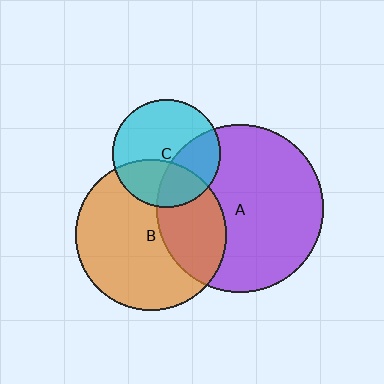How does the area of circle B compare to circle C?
Approximately 2.0 times.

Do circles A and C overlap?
Yes.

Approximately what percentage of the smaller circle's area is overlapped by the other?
Approximately 35%.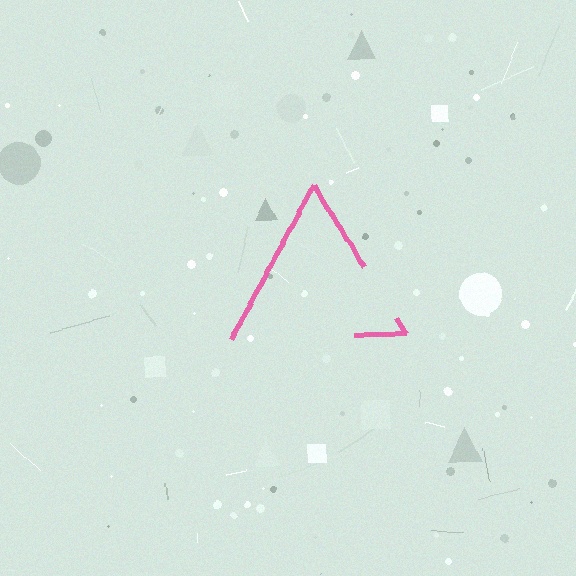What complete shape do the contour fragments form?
The contour fragments form a triangle.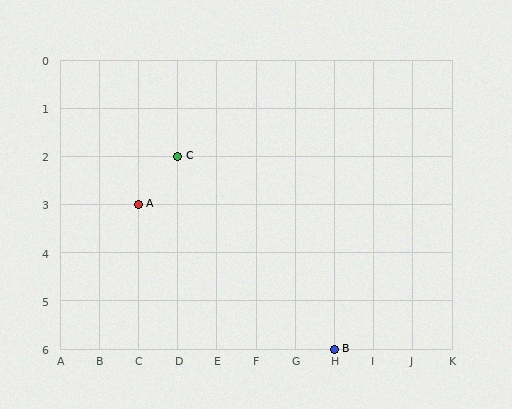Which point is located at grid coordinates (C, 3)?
Point A is at (C, 3).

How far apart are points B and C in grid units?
Points B and C are 4 columns and 4 rows apart (about 5.7 grid units diagonally).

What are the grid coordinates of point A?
Point A is at grid coordinates (C, 3).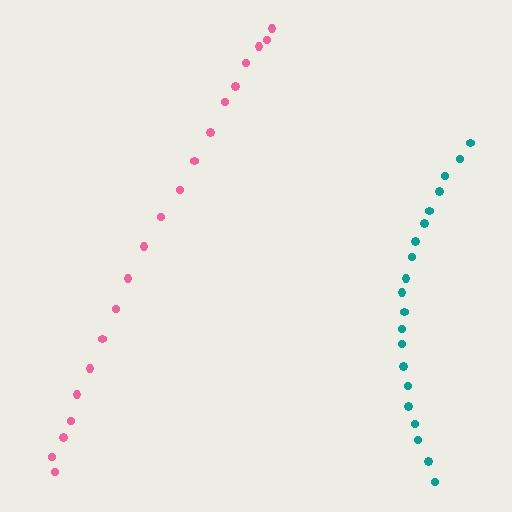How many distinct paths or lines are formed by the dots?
There are 2 distinct paths.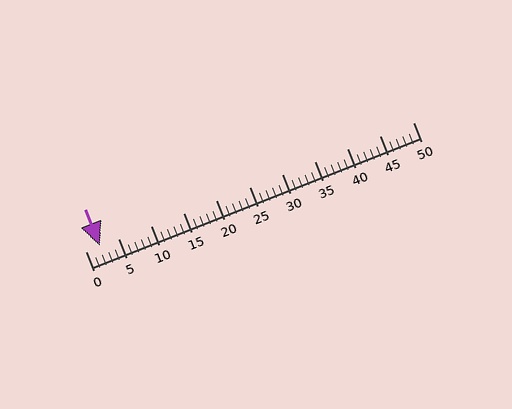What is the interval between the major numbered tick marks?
The major tick marks are spaced 5 units apart.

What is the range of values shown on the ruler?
The ruler shows values from 0 to 50.